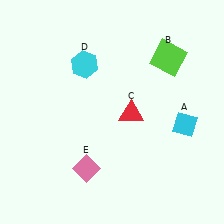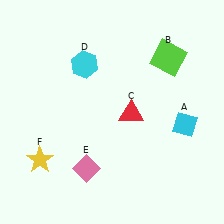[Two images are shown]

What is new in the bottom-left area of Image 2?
A yellow star (F) was added in the bottom-left area of Image 2.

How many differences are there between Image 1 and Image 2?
There is 1 difference between the two images.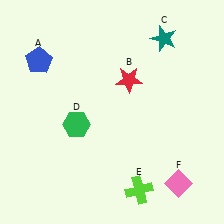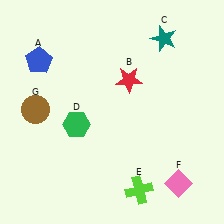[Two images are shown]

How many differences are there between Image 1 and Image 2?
There is 1 difference between the two images.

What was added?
A brown circle (G) was added in Image 2.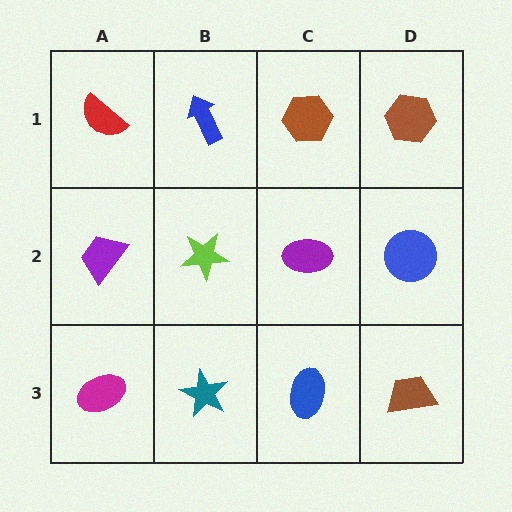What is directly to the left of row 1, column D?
A brown hexagon.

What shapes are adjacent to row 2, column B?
A blue arrow (row 1, column B), a teal star (row 3, column B), a purple trapezoid (row 2, column A), a purple ellipse (row 2, column C).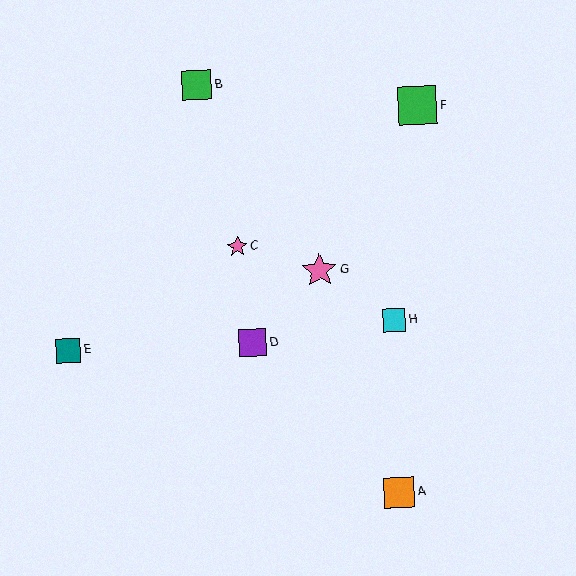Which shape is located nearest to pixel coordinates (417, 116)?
The green square (labeled F) at (417, 106) is nearest to that location.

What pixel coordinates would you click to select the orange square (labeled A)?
Click at (399, 492) to select the orange square A.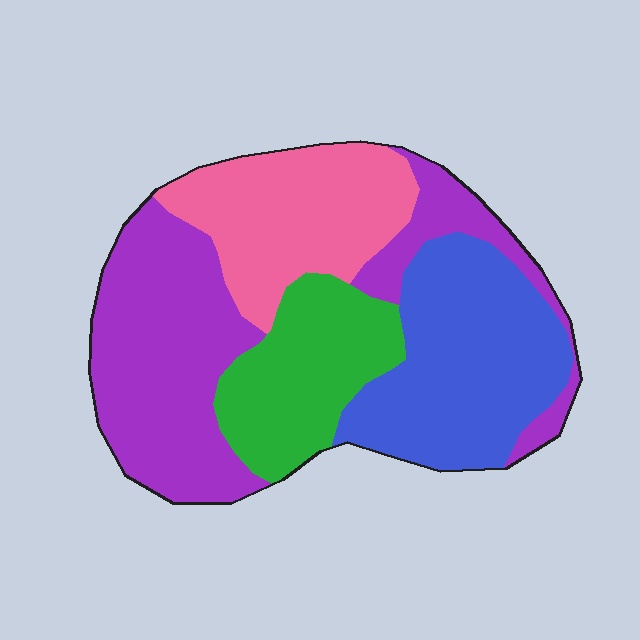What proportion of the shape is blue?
Blue takes up about one quarter (1/4) of the shape.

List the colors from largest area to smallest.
From largest to smallest: purple, blue, pink, green.